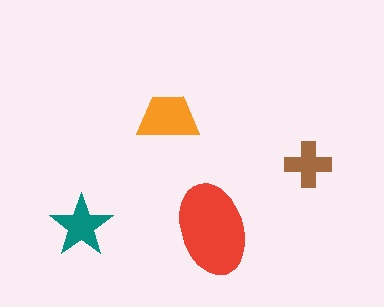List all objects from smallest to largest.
The brown cross, the teal star, the orange trapezoid, the red ellipse.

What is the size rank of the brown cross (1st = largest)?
4th.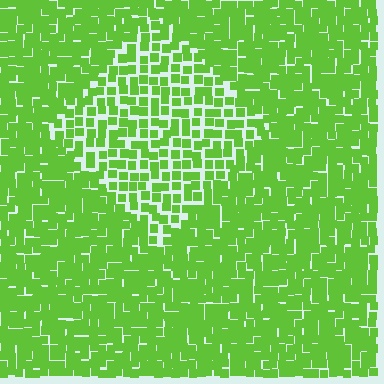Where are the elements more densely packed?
The elements are more densely packed outside the diamond boundary.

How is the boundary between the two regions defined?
The boundary is defined by a change in element density (approximately 1.7x ratio). All elements are the same color, size, and shape.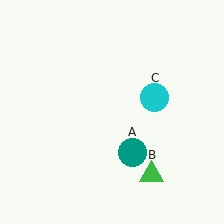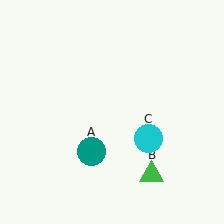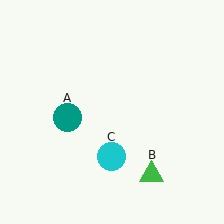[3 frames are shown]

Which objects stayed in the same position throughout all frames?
Green triangle (object B) remained stationary.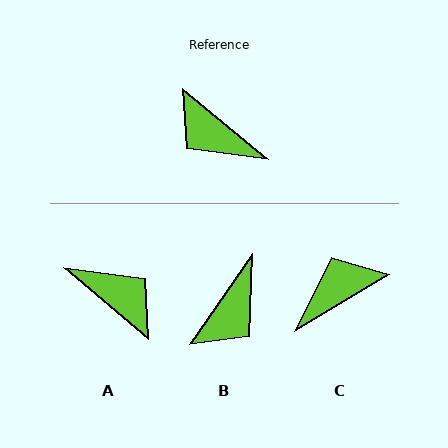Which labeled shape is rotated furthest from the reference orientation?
A, about 180 degrees away.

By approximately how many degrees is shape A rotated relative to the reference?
Approximately 180 degrees counter-clockwise.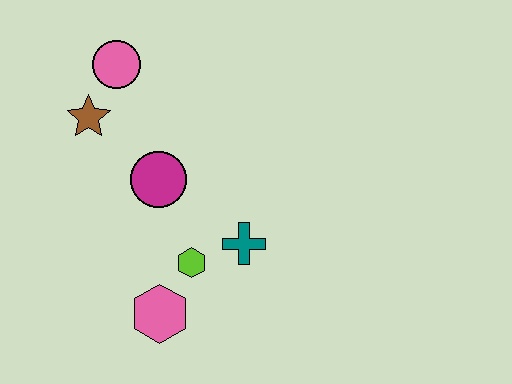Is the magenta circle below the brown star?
Yes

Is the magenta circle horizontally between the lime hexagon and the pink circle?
Yes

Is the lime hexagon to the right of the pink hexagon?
Yes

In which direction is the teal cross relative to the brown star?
The teal cross is to the right of the brown star.